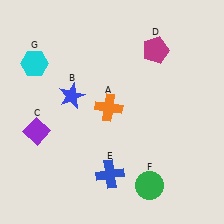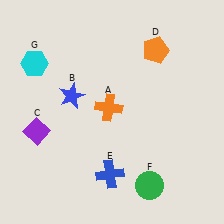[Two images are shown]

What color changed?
The pentagon (D) changed from magenta in Image 1 to orange in Image 2.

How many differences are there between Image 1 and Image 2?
There is 1 difference between the two images.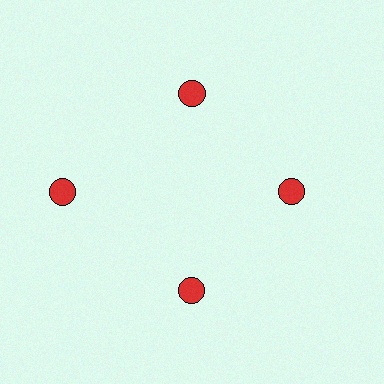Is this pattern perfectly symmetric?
No. The 4 red circles are arranged in a ring, but one element near the 9 o'clock position is pushed outward from the center, breaking the 4-fold rotational symmetry.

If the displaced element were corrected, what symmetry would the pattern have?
It would have 4-fold rotational symmetry — the pattern would map onto itself every 90 degrees.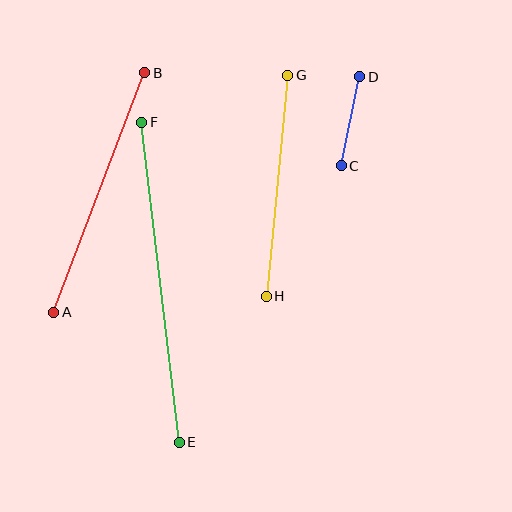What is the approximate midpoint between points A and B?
The midpoint is at approximately (99, 193) pixels.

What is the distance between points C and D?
The distance is approximately 91 pixels.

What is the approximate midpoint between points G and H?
The midpoint is at approximately (277, 186) pixels.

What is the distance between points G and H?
The distance is approximately 222 pixels.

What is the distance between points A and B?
The distance is approximately 256 pixels.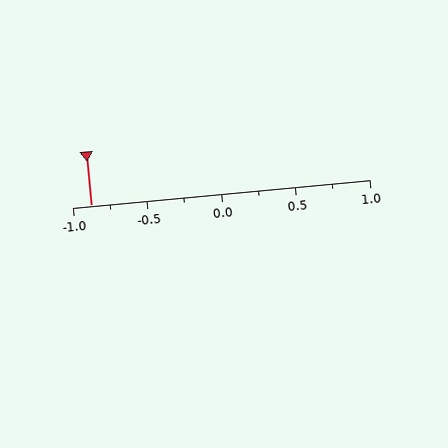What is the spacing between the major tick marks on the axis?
The major ticks are spaced 0.5 apart.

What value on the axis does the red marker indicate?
The marker indicates approximately -0.88.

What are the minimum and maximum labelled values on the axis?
The axis runs from -1.0 to 1.0.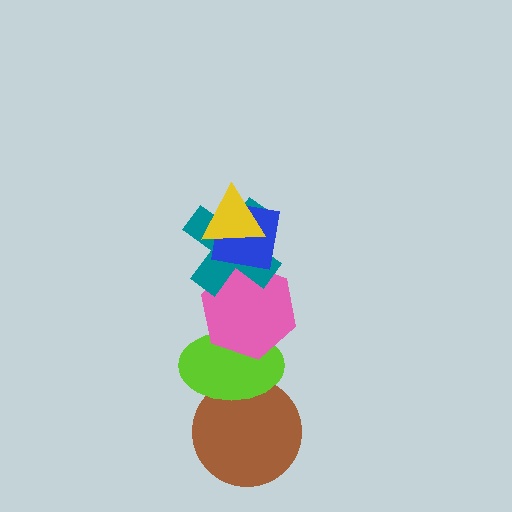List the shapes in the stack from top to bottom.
From top to bottom: the yellow triangle, the blue square, the teal cross, the pink hexagon, the lime ellipse, the brown circle.